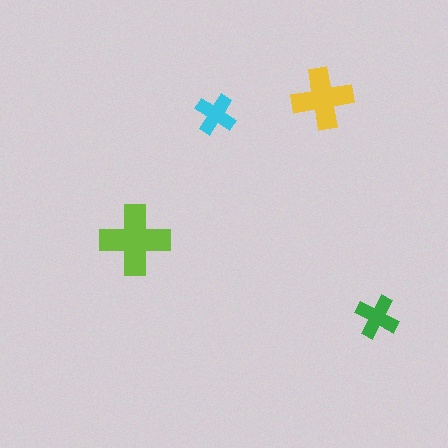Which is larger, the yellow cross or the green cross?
The yellow one.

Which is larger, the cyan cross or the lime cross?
The lime one.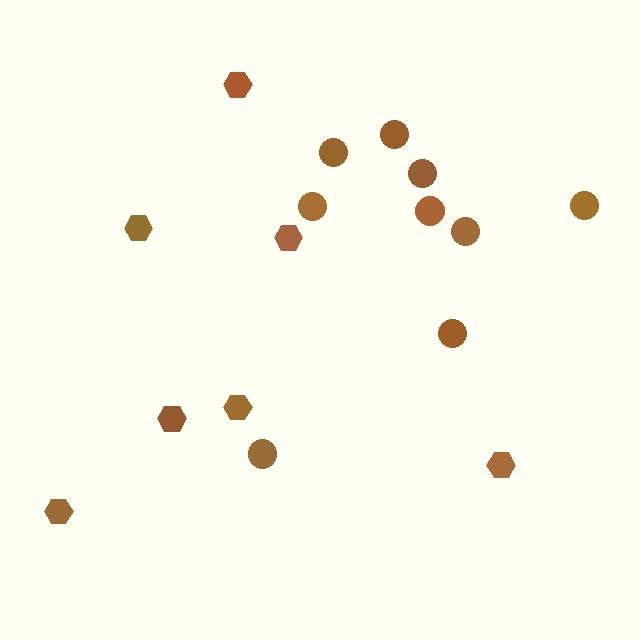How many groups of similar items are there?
There are 2 groups: one group of hexagons (7) and one group of circles (9).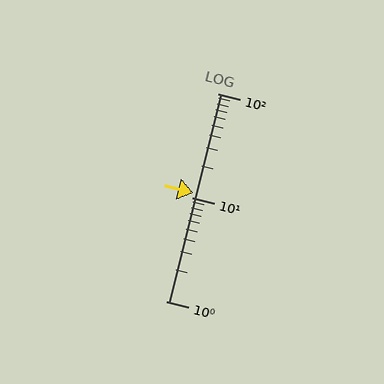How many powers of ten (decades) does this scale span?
The scale spans 2 decades, from 1 to 100.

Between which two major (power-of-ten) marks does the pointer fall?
The pointer is between 10 and 100.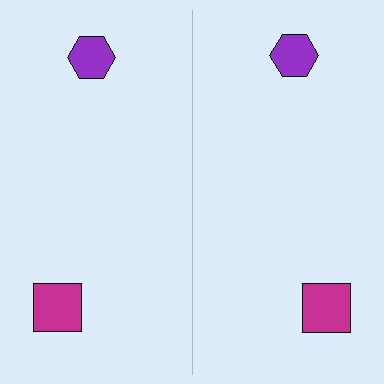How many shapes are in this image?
There are 4 shapes in this image.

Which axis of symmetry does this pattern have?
The pattern has a vertical axis of symmetry running through the center of the image.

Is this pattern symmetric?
Yes, this pattern has bilateral (reflection) symmetry.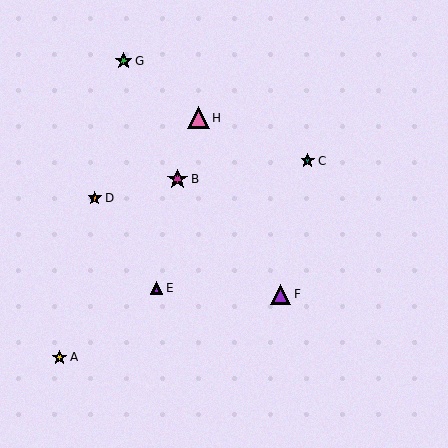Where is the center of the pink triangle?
The center of the pink triangle is at (198, 118).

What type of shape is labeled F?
Shape F is a purple triangle.